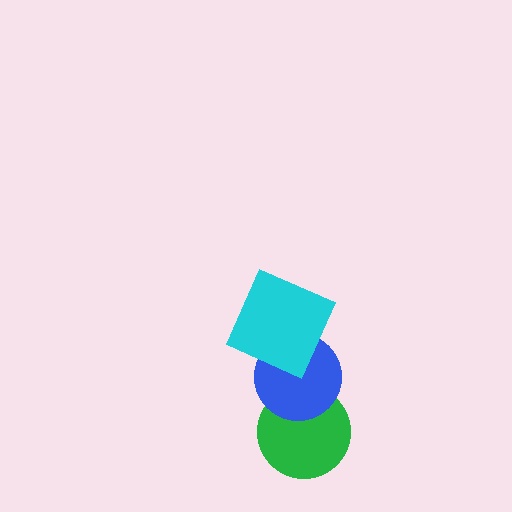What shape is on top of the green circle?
The blue circle is on top of the green circle.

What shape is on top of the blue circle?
The cyan square is on top of the blue circle.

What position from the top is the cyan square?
The cyan square is 1st from the top.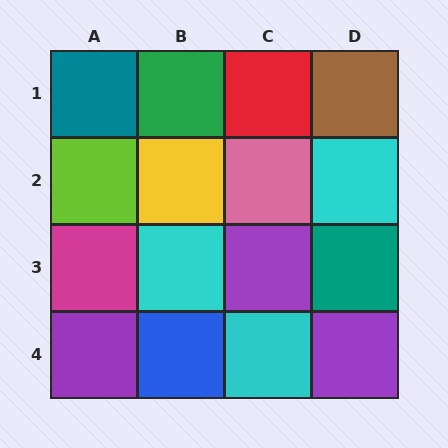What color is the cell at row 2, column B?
Yellow.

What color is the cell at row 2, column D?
Cyan.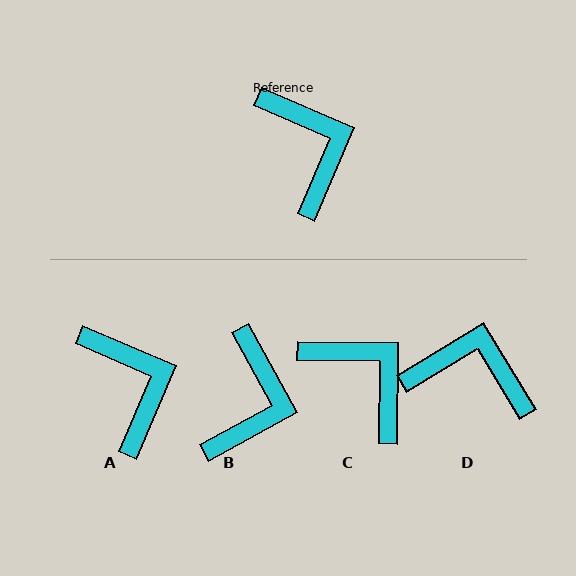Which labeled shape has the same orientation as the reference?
A.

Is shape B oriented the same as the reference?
No, it is off by about 38 degrees.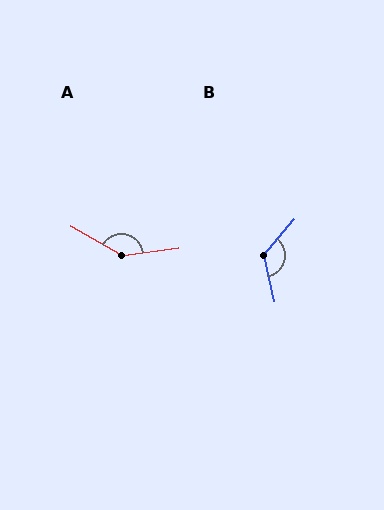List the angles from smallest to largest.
B (127°), A (143°).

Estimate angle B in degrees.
Approximately 127 degrees.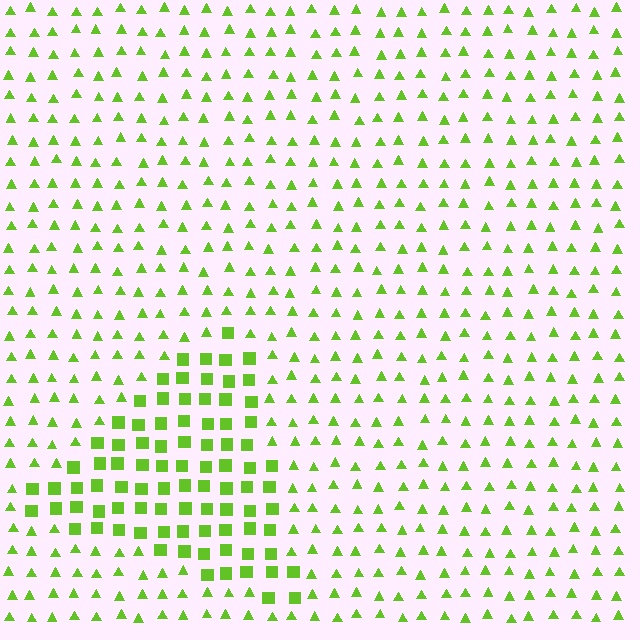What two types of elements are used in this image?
The image uses squares inside the triangle region and triangles outside it.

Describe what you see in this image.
The image is filled with small lime elements arranged in a uniform grid. A triangle-shaped region contains squares, while the surrounding area contains triangles. The boundary is defined purely by the change in element shape.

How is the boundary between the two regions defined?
The boundary is defined by a change in element shape: squares inside vs. triangles outside. All elements share the same color and spacing.